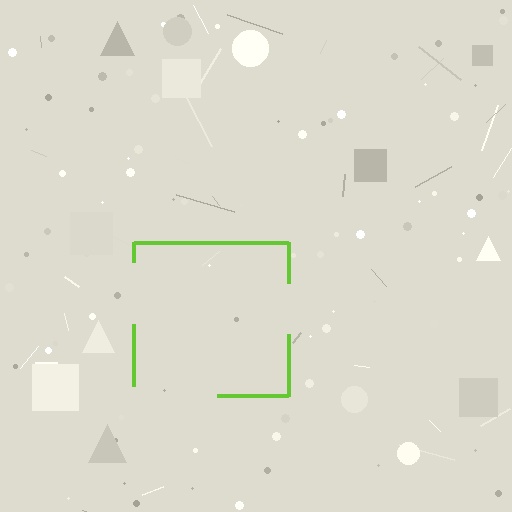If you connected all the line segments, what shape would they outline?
They would outline a square.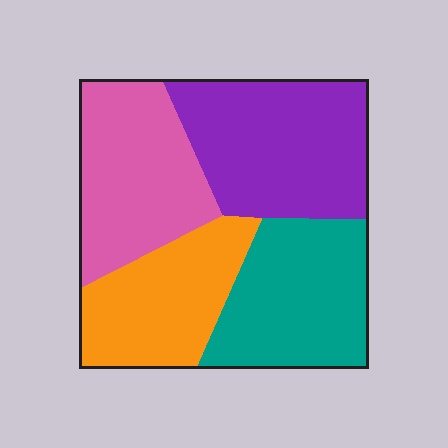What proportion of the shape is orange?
Orange takes up about one fifth (1/5) of the shape.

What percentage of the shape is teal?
Teal covers about 25% of the shape.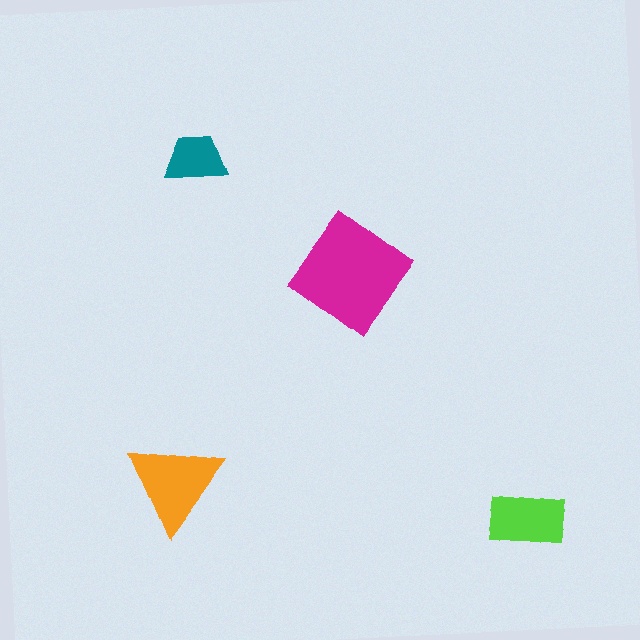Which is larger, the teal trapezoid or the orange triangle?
The orange triangle.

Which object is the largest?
The magenta diamond.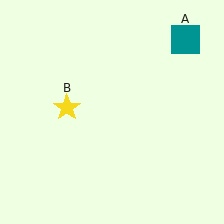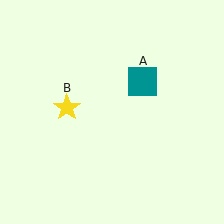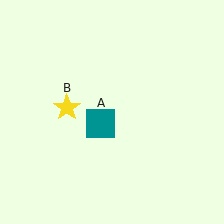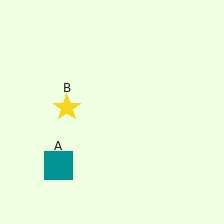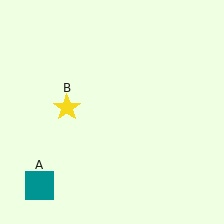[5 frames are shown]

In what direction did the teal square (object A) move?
The teal square (object A) moved down and to the left.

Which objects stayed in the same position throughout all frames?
Yellow star (object B) remained stationary.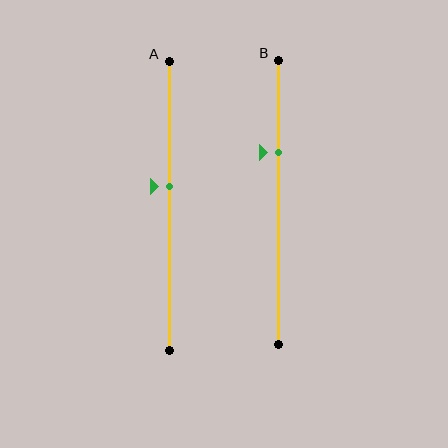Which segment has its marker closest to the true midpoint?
Segment A has its marker closest to the true midpoint.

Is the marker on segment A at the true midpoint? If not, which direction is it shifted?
No, the marker on segment A is shifted upward by about 7% of the segment length.